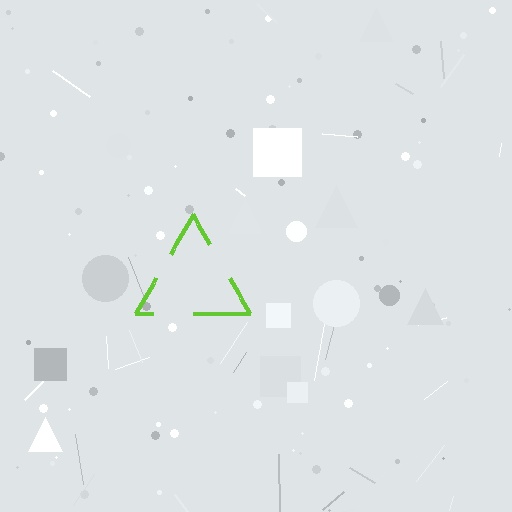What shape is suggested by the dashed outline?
The dashed outline suggests a triangle.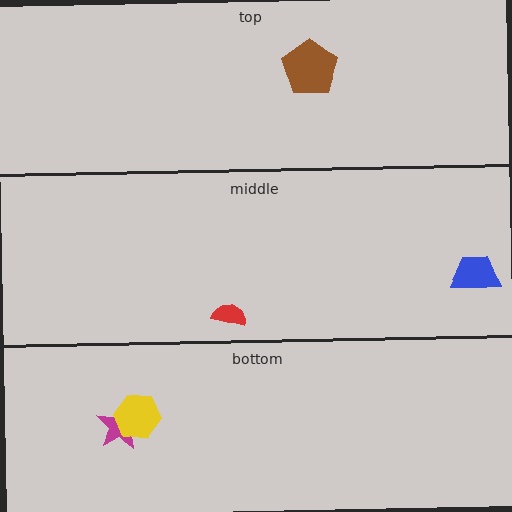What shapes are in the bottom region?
The magenta star, the yellow hexagon.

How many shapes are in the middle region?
2.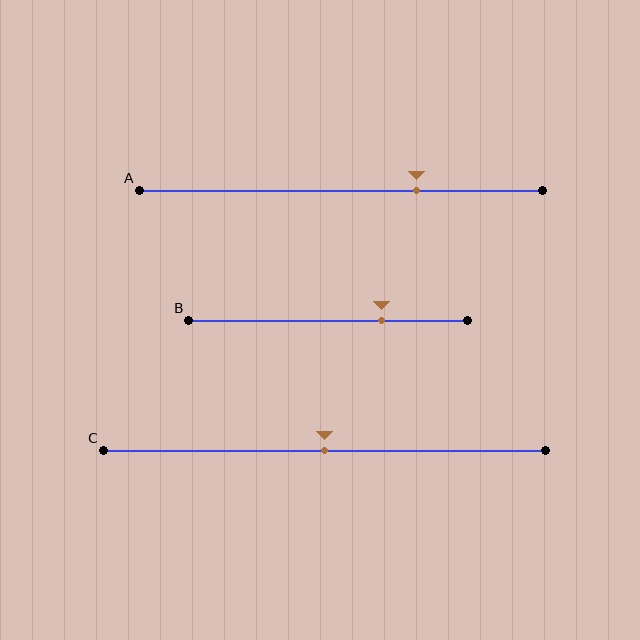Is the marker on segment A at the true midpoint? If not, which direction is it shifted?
No, the marker on segment A is shifted to the right by about 19% of the segment length.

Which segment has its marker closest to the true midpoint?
Segment C has its marker closest to the true midpoint.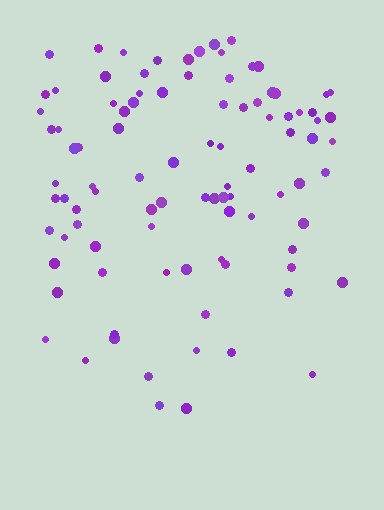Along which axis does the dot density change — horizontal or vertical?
Vertical.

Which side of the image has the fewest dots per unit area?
The bottom.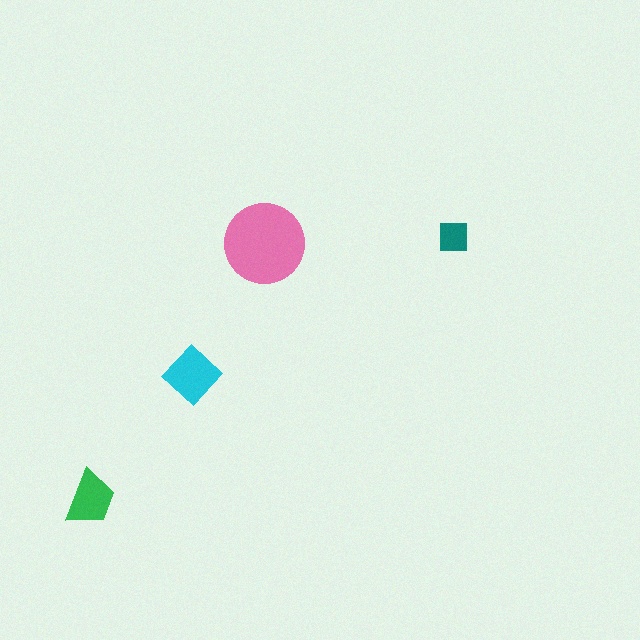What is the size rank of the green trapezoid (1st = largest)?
3rd.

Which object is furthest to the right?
The teal square is rightmost.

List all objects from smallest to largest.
The teal square, the green trapezoid, the cyan diamond, the pink circle.